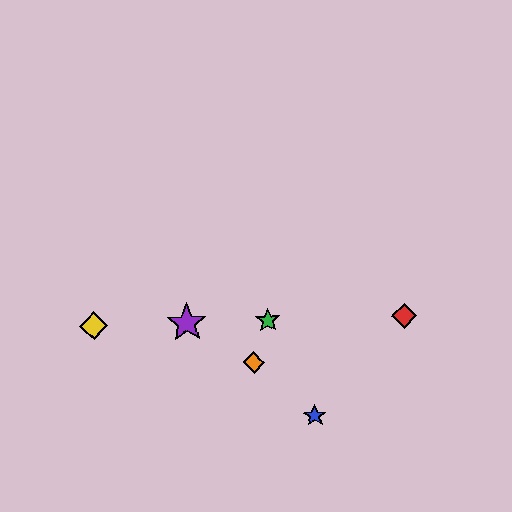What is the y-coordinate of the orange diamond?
The orange diamond is at y≈363.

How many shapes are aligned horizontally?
4 shapes (the red diamond, the green star, the yellow diamond, the purple star) are aligned horizontally.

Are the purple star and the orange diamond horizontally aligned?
No, the purple star is at y≈323 and the orange diamond is at y≈363.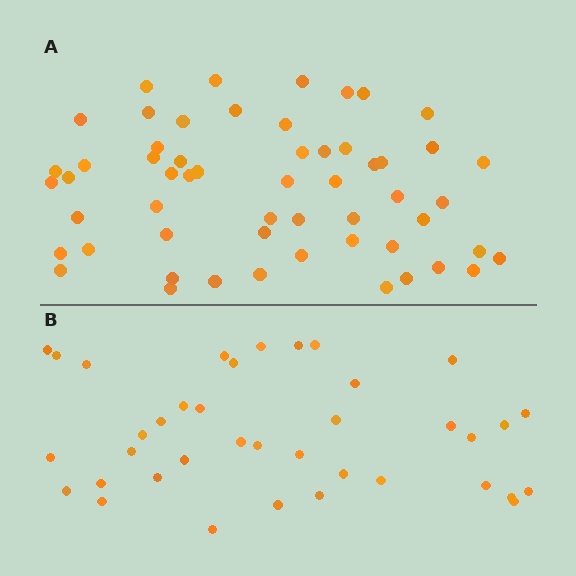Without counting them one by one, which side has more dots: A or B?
Region A (the top region) has more dots.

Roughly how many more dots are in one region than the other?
Region A has approximately 20 more dots than region B.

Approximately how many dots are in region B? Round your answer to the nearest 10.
About 40 dots. (The exact count is 38, which rounds to 40.)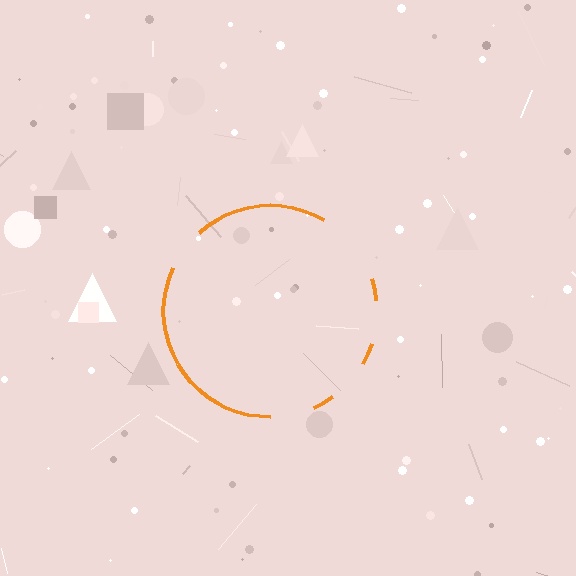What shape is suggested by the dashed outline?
The dashed outline suggests a circle.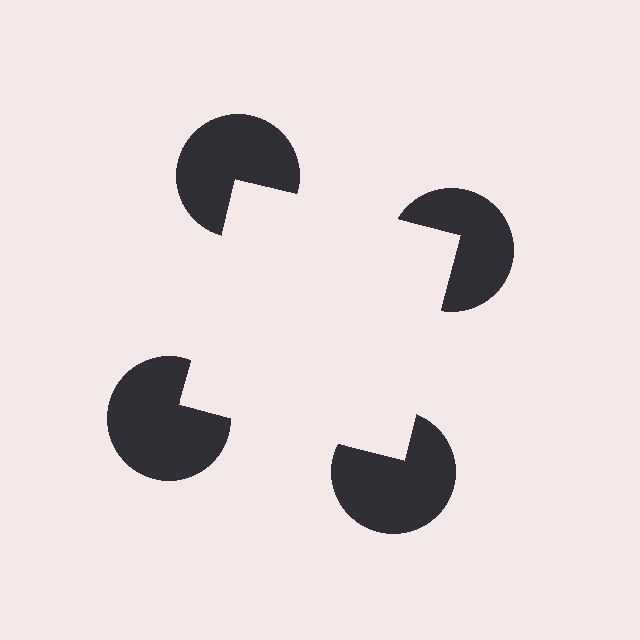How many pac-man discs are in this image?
There are 4 — one at each vertex of the illusory square.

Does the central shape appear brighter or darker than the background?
It typically appears slightly brighter than the background, even though no actual brightness change is drawn.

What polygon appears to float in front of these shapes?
An illusory square — its edges are inferred from the aligned wedge cuts in the pac-man discs, not physically drawn.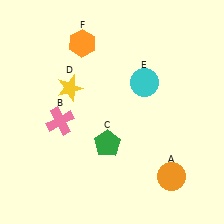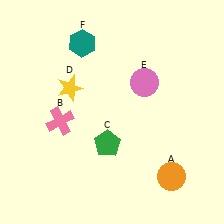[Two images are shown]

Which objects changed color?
E changed from cyan to pink. F changed from orange to teal.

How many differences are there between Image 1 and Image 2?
There are 2 differences between the two images.